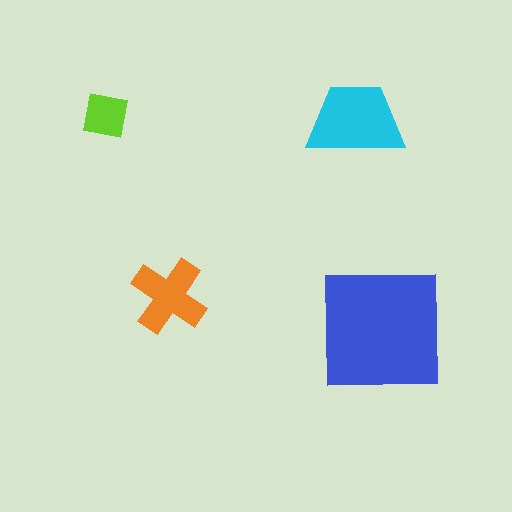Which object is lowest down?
The blue square is bottommost.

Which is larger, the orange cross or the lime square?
The orange cross.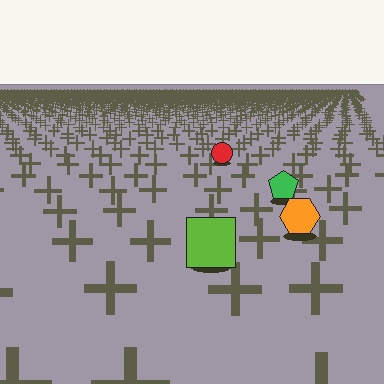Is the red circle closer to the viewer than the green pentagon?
No. The green pentagon is closer — you can tell from the texture gradient: the ground texture is coarser near it.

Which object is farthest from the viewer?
The red circle is farthest from the viewer. It appears smaller and the ground texture around it is denser.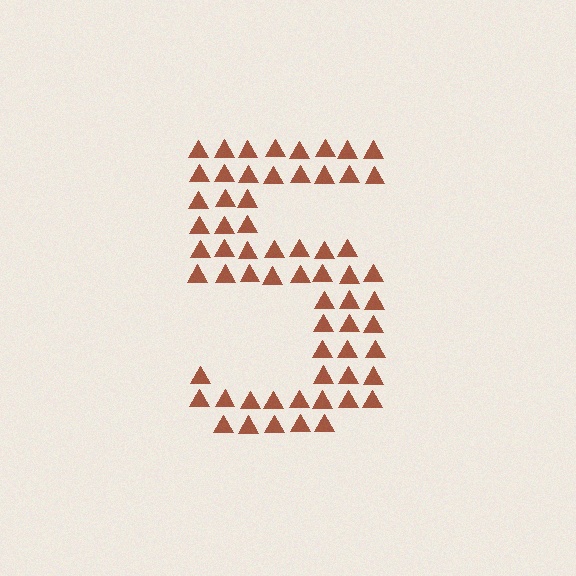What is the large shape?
The large shape is the digit 5.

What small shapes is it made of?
It is made of small triangles.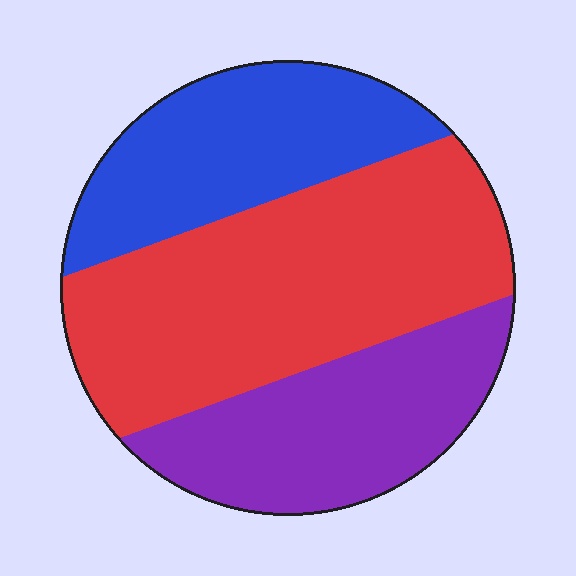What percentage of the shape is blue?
Blue covers around 25% of the shape.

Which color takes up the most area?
Red, at roughly 45%.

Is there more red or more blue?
Red.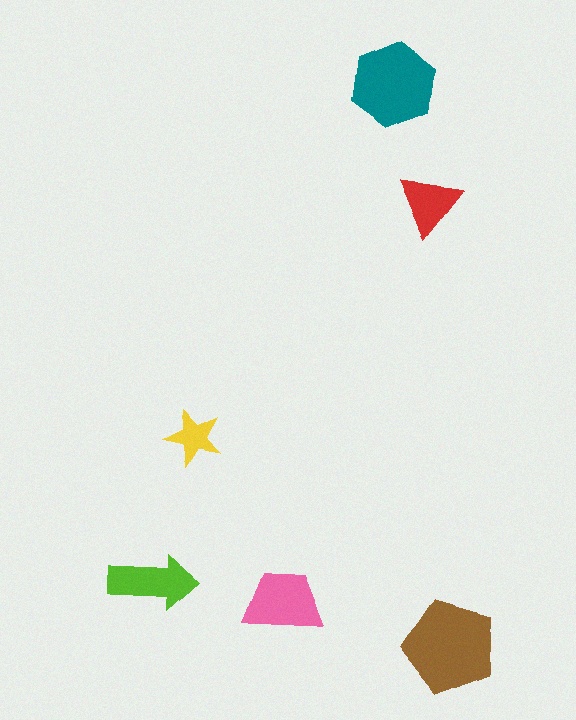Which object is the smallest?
The yellow star.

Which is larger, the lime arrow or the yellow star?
The lime arrow.